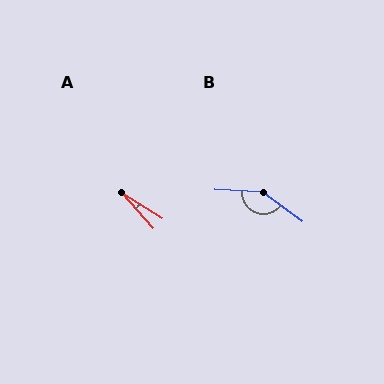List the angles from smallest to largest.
A (17°), B (147°).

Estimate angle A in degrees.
Approximately 17 degrees.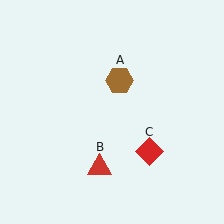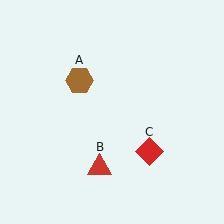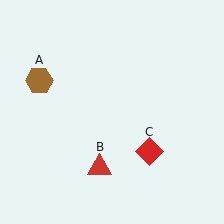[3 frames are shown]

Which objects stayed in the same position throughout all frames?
Red triangle (object B) and red diamond (object C) remained stationary.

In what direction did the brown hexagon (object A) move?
The brown hexagon (object A) moved left.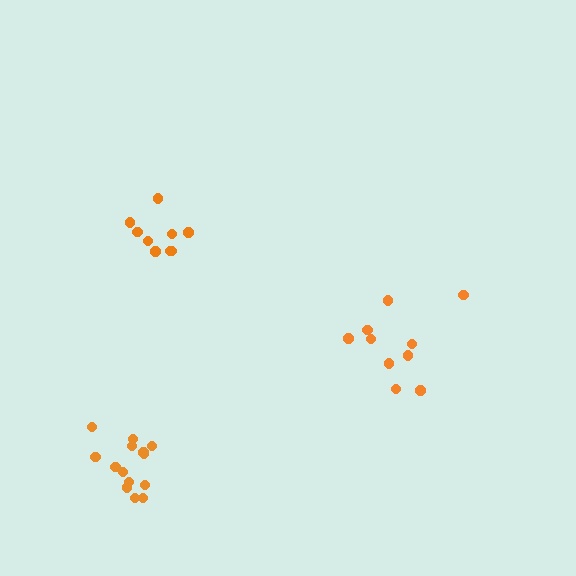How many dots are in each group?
Group 1: 9 dots, Group 2: 10 dots, Group 3: 14 dots (33 total).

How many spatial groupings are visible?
There are 3 spatial groupings.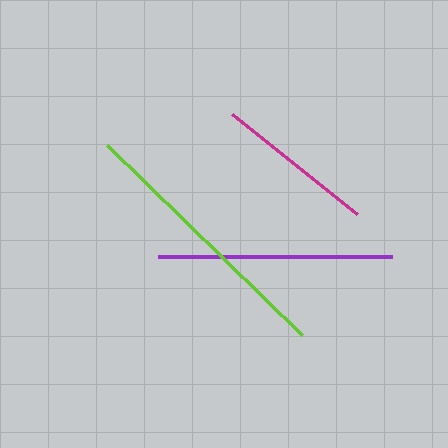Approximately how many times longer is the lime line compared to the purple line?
The lime line is approximately 1.2 times the length of the purple line.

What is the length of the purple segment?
The purple segment is approximately 234 pixels long.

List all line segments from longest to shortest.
From longest to shortest: lime, purple, magenta.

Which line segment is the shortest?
The magenta line is the shortest at approximately 160 pixels.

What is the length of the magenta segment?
The magenta segment is approximately 160 pixels long.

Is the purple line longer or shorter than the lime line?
The lime line is longer than the purple line.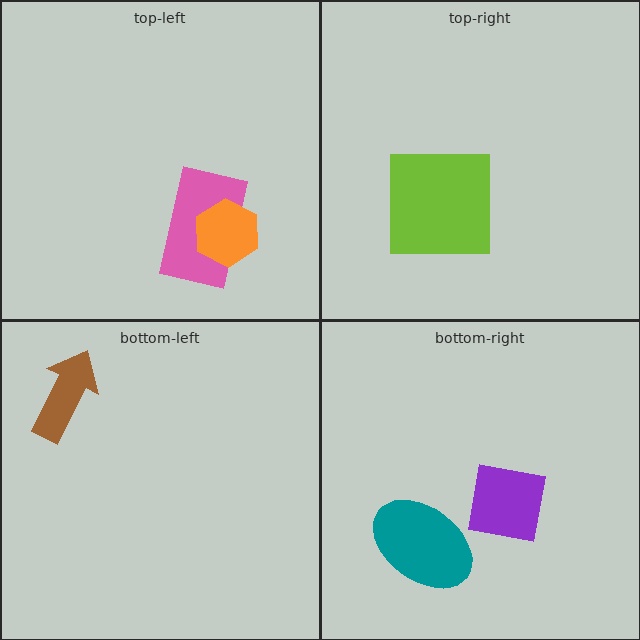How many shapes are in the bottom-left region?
1.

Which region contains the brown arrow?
The bottom-left region.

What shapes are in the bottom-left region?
The brown arrow.